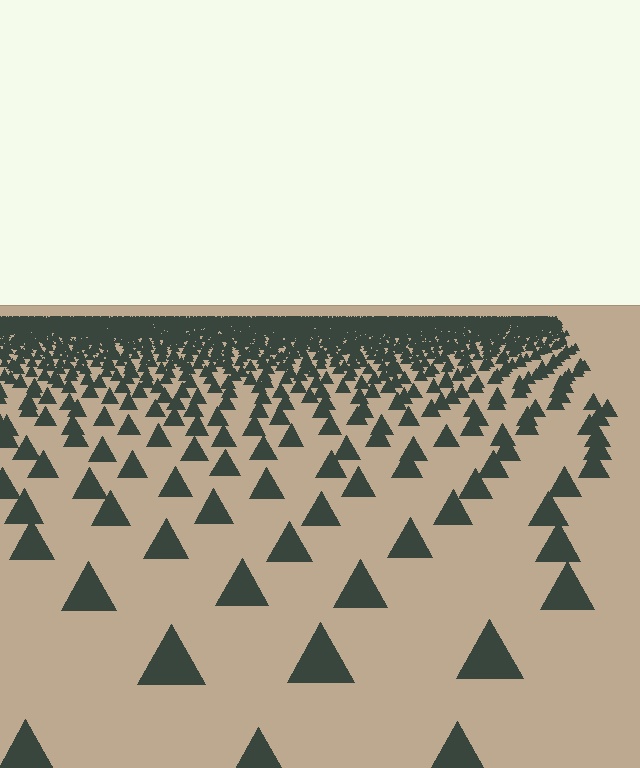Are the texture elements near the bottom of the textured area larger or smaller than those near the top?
Larger. Near the bottom, elements are closer to the viewer and appear at a bigger on-screen size.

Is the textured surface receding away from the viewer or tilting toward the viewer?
The surface is receding away from the viewer. Texture elements get smaller and denser toward the top.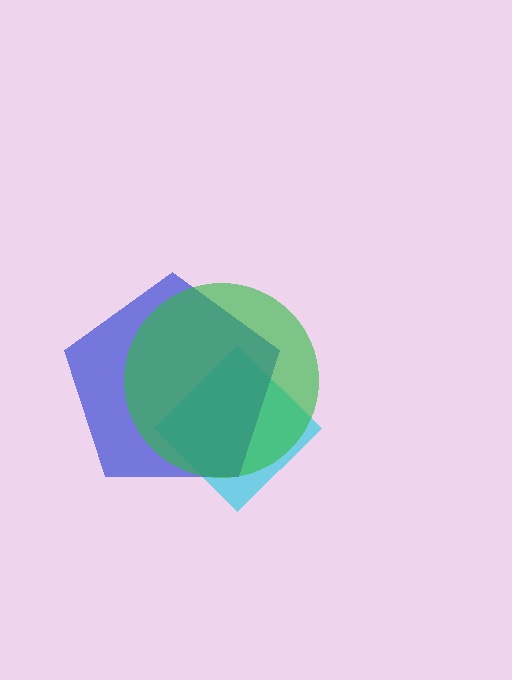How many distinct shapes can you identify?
There are 3 distinct shapes: a cyan diamond, a blue pentagon, a green circle.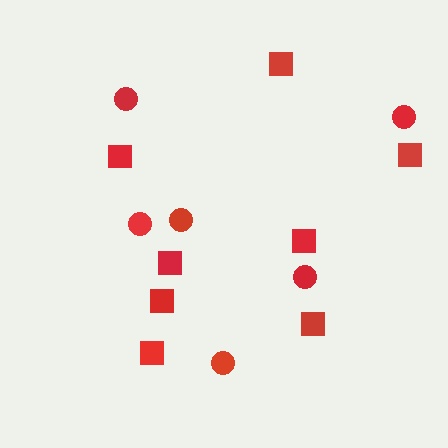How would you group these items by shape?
There are 2 groups: one group of circles (6) and one group of squares (8).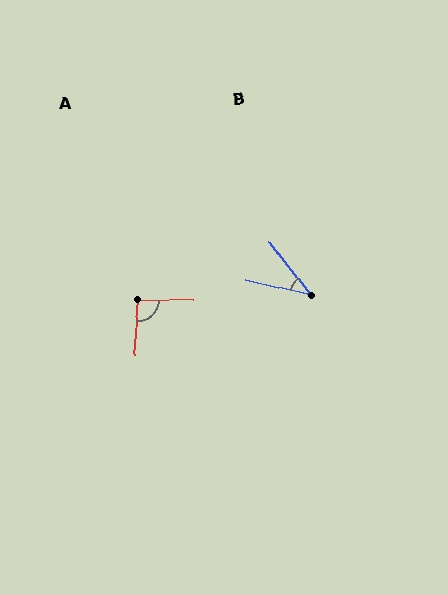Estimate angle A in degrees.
Approximately 94 degrees.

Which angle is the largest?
A, at approximately 94 degrees.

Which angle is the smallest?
B, at approximately 40 degrees.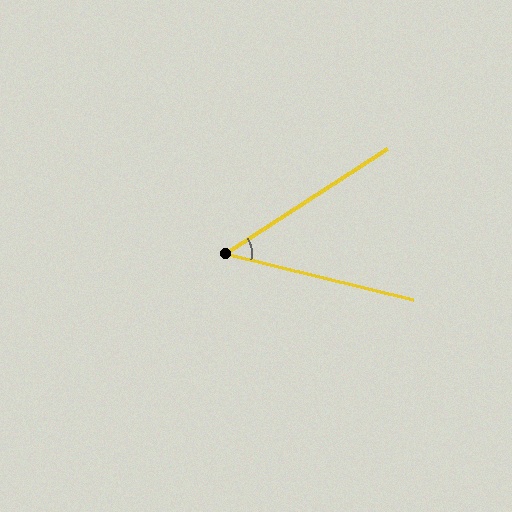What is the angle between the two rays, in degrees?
Approximately 47 degrees.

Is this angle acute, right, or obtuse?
It is acute.